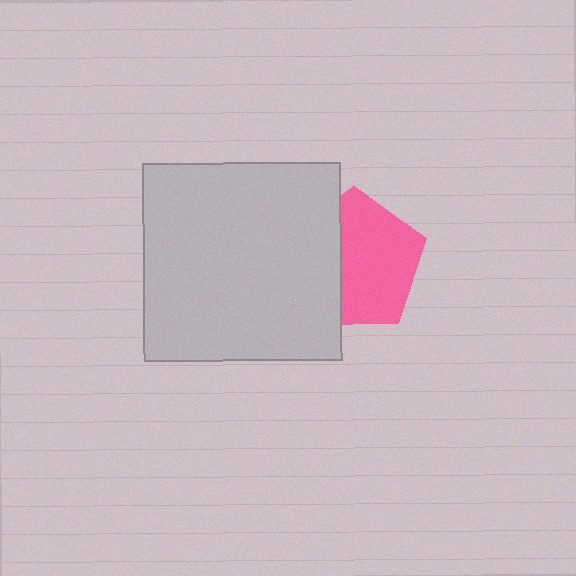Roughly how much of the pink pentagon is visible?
About half of it is visible (roughly 62%).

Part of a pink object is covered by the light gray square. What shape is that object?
It is a pentagon.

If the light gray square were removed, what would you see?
You would see the complete pink pentagon.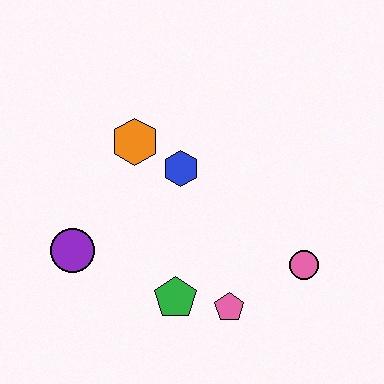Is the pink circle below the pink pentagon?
No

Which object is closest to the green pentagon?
The pink pentagon is closest to the green pentagon.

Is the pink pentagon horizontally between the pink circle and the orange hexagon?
Yes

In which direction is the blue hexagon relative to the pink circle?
The blue hexagon is to the left of the pink circle.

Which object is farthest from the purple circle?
The pink circle is farthest from the purple circle.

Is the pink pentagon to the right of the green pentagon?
Yes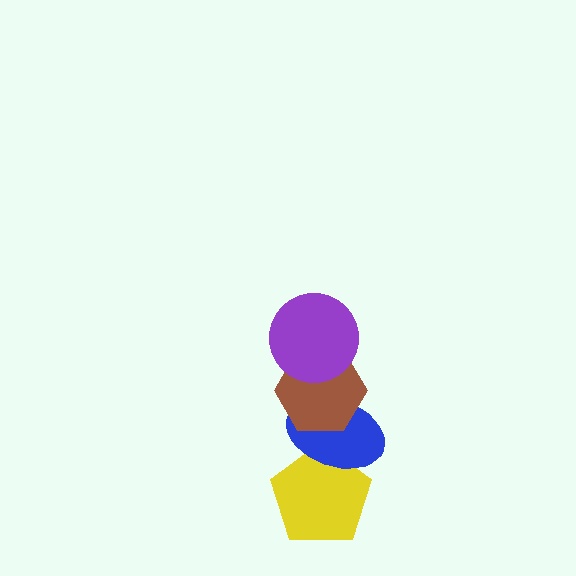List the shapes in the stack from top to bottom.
From top to bottom: the purple circle, the brown hexagon, the blue ellipse, the yellow pentagon.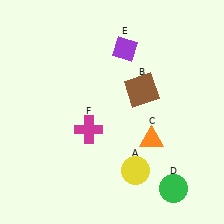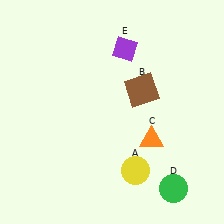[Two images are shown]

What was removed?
The magenta cross (F) was removed in Image 2.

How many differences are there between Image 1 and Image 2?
There is 1 difference between the two images.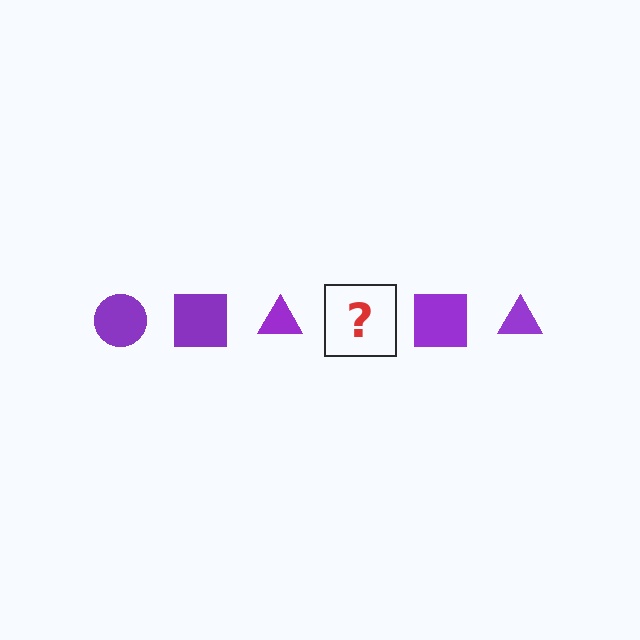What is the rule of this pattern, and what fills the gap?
The rule is that the pattern cycles through circle, square, triangle shapes in purple. The gap should be filled with a purple circle.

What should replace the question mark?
The question mark should be replaced with a purple circle.